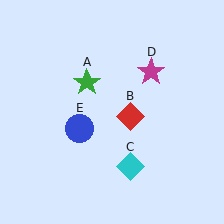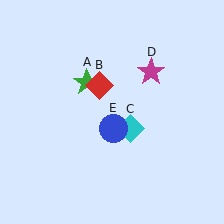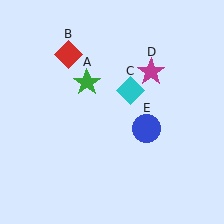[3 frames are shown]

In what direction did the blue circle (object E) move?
The blue circle (object E) moved right.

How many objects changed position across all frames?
3 objects changed position: red diamond (object B), cyan diamond (object C), blue circle (object E).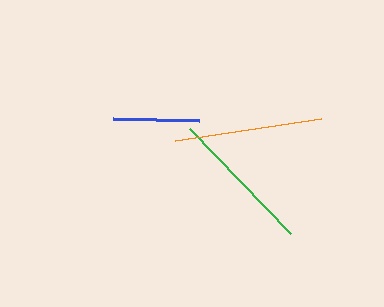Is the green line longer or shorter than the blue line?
The green line is longer than the blue line.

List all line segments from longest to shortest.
From longest to shortest: orange, green, blue.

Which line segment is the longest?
The orange line is the longest at approximately 147 pixels.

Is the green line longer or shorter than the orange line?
The orange line is longer than the green line.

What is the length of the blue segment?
The blue segment is approximately 86 pixels long.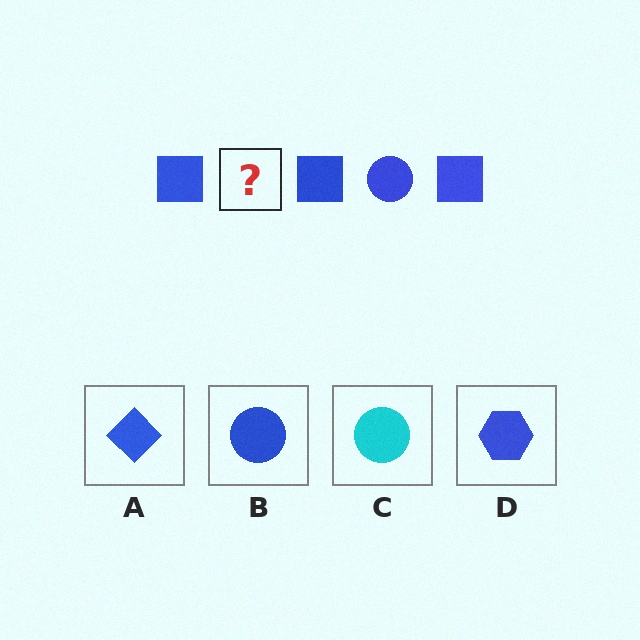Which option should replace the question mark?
Option B.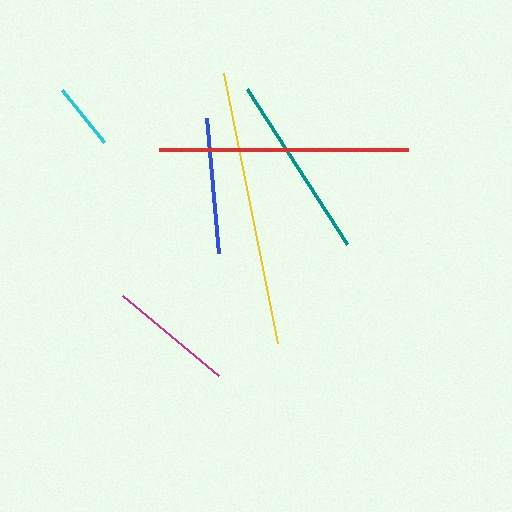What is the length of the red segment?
The red segment is approximately 248 pixels long.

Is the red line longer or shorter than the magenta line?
The red line is longer than the magenta line.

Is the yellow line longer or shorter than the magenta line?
The yellow line is longer than the magenta line.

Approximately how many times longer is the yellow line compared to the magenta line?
The yellow line is approximately 2.2 times the length of the magenta line.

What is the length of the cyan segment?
The cyan segment is approximately 67 pixels long.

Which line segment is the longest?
The yellow line is the longest at approximately 275 pixels.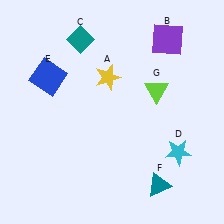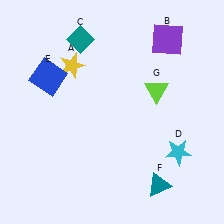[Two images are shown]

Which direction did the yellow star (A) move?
The yellow star (A) moved left.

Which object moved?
The yellow star (A) moved left.